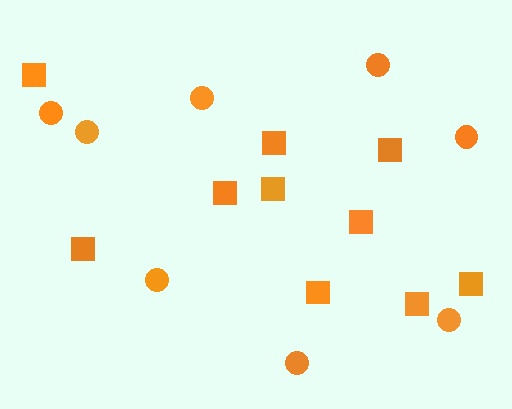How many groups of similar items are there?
There are 2 groups: one group of squares (10) and one group of circles (8).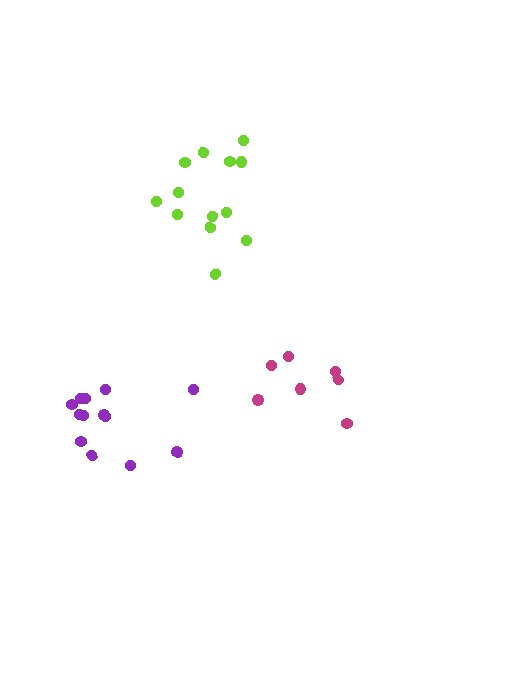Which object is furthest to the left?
The purple cluster is leftmost.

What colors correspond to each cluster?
The clusters are colored: magenta, purple, lime.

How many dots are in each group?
Group 1: 7 dots, Group 2: 13 dots, Group 3: 13 dots (33 total).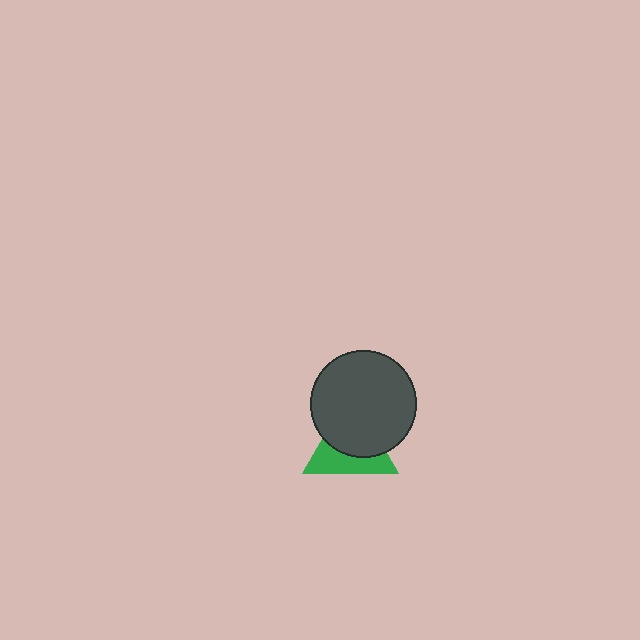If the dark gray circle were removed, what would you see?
You would see the complete green triangle.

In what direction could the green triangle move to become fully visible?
The green triangle could move down. That would shift it out from behind the dark gray circle entirely.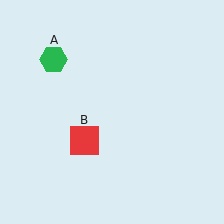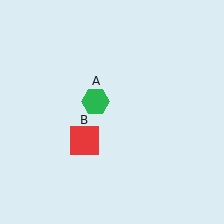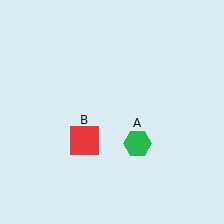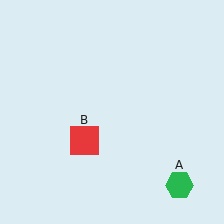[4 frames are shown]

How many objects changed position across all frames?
1 object changed position: green hexagon (object A).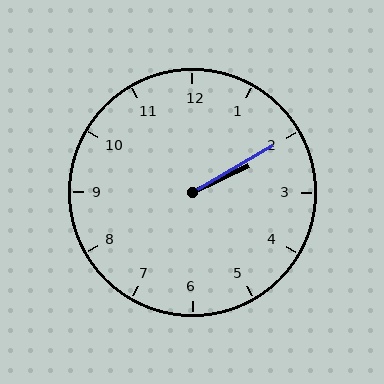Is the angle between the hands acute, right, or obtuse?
It is acute.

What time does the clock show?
2:10.